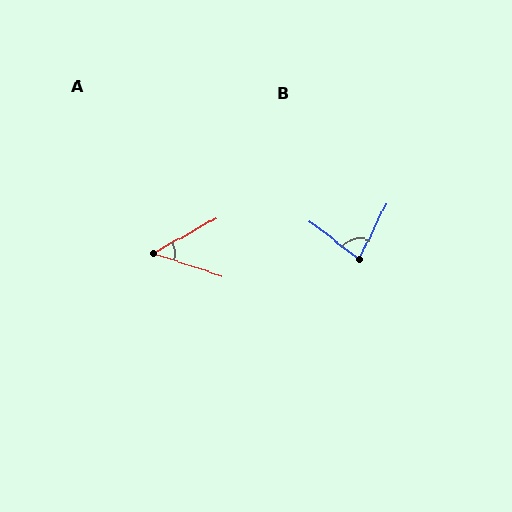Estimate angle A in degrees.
Approximately 48 degrees.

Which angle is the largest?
B, at approximately 79 degrees.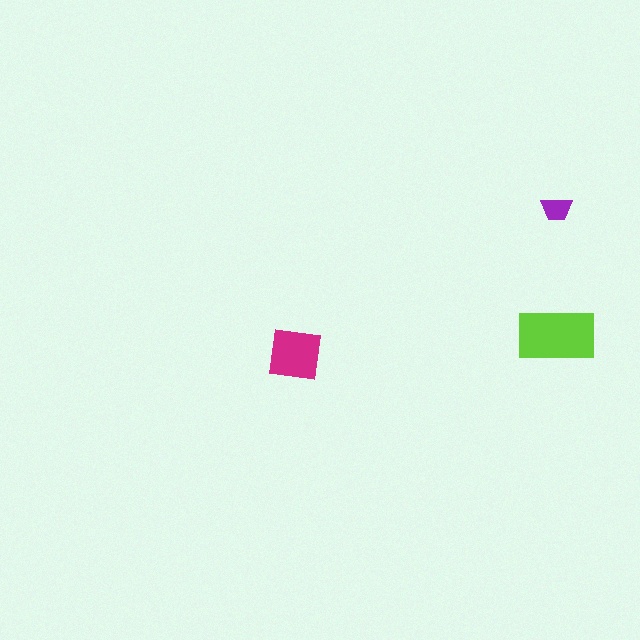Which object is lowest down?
The magenta square is bottommost.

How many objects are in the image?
There are 3 objects in the image.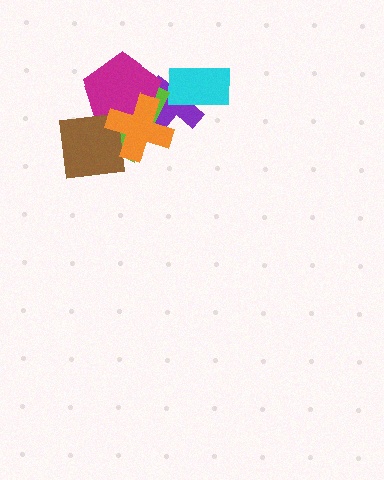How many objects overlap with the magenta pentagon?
4 objects overlap with the magenta pentagon.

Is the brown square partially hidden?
Yes, it is partially covered by another shape.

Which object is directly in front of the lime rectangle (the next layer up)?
The magenta pentagon is directly in front of the lime rectangle.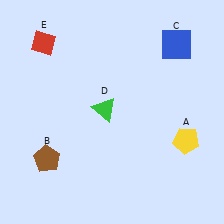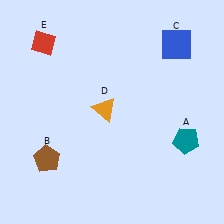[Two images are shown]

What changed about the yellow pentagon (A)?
In Image 1, A is yellow. In Image 2, it changed to teal.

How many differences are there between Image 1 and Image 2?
There are 2 differences between the two images.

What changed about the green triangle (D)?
In Image 1, D is green. In Image 2, it changed to orange.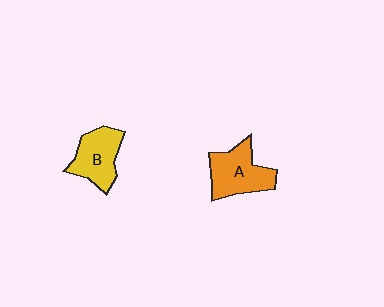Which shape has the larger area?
Shape A (orange).